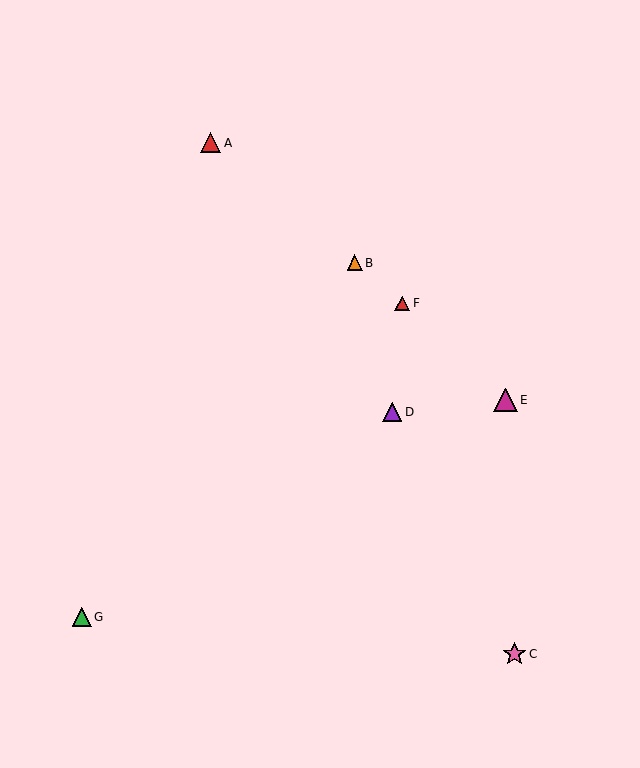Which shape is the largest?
The magenta triangle (labeled E) is the largest.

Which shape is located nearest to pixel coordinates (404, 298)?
The red triangle (labeled F) at (402, 303) is nearest to that location.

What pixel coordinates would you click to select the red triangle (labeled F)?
Click at (402, 303) to select the red triangle F.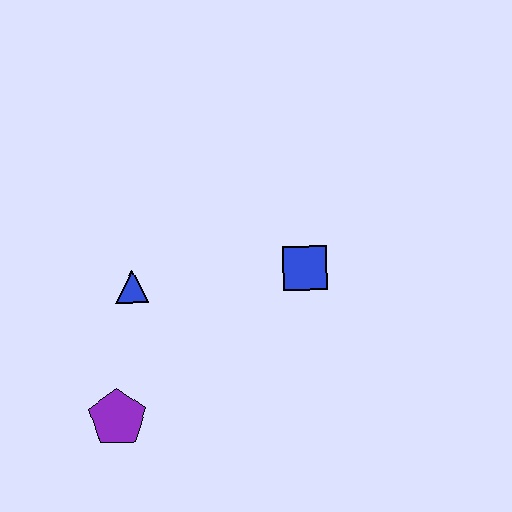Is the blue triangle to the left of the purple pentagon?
No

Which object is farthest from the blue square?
The purple pentagon is farthest from the blue square.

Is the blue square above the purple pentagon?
Yes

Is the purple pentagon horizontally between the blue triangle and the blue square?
No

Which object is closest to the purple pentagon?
The blue triangle is closest to the purple pentagon.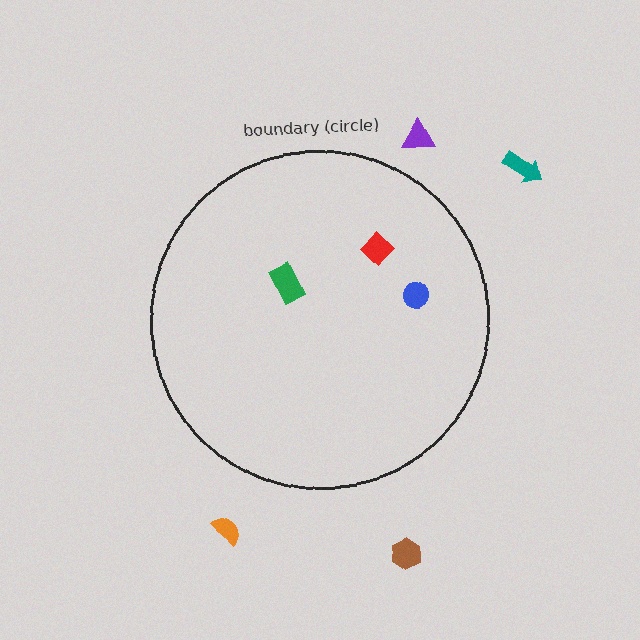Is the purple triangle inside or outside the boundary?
Outside.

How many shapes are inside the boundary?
3 inside, 4 outside.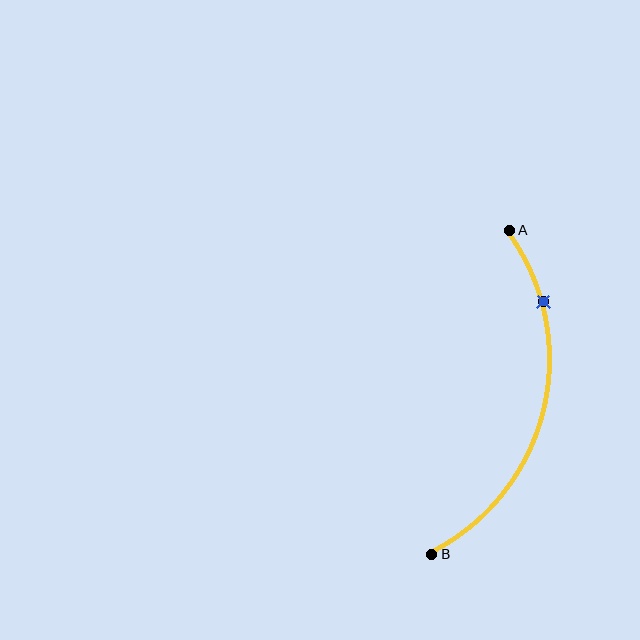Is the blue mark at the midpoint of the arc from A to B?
No. The blue mark lies on the arc but is closer to endpoint A. The arc midpoint would be at the point on the curve equidistant along the arc from both A and B.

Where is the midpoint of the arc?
The arc midpoint is the point on the curve farthest from the straight line joining A and B. It sits to the right of that line.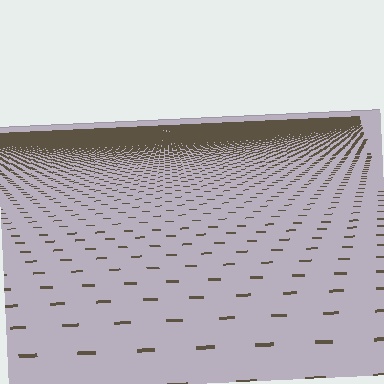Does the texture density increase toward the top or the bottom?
Density increases toward the top.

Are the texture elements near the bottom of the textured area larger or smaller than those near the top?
Larger. Near the bottom, elements are closer to the viewer and appear at a bigger on-screen size.